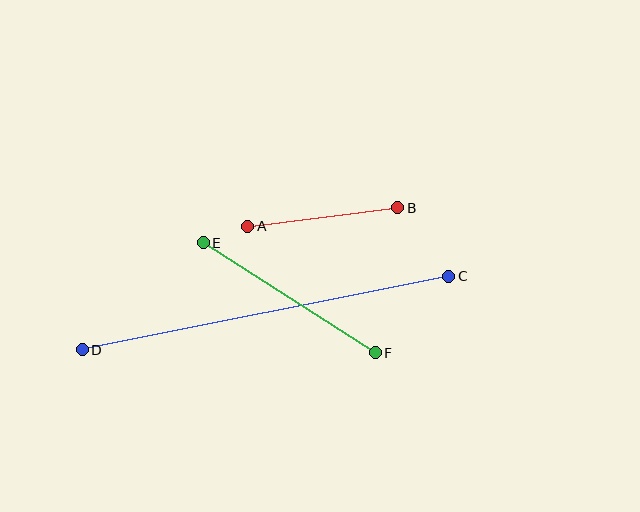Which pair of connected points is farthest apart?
Points C and D are farthest apart.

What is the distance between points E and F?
The distance is approximately 204 pixels.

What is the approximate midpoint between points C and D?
The midpoint is at approximately (265, 313) pixels.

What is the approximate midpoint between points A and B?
The midpoint is at approximately (323, 217) pixels.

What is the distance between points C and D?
The distance is approximately 374 pixels.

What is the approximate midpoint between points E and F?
The midpoint is at approximately (289, 298) pixels.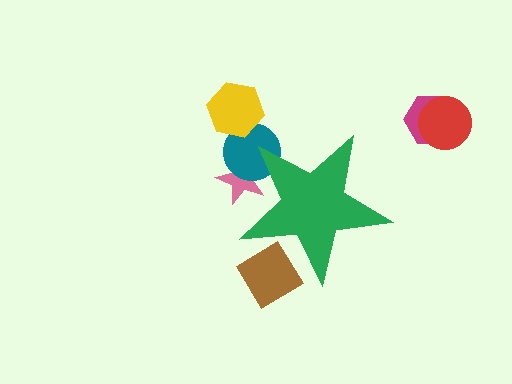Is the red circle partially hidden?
No, the red circle is fully visible.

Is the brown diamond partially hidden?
Yes, the brown diamond is partially hidden behind the green star.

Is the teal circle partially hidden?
Yes, the teal circle is partially hidden behind the green star.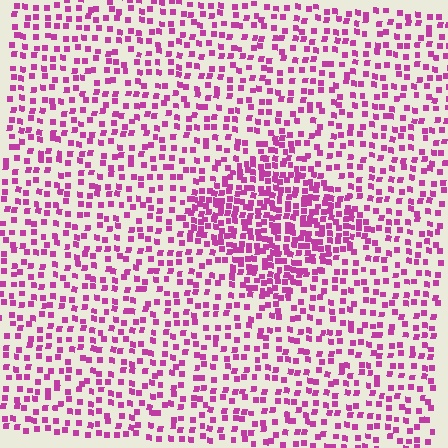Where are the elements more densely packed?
The elements are more densely packed inside the diamond boundary.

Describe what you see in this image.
The image contains small magenta elements arranged at two different densities. A diamond-shaped region is visible where the elements are more densely packed than the surrounding area.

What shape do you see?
I see a diamond.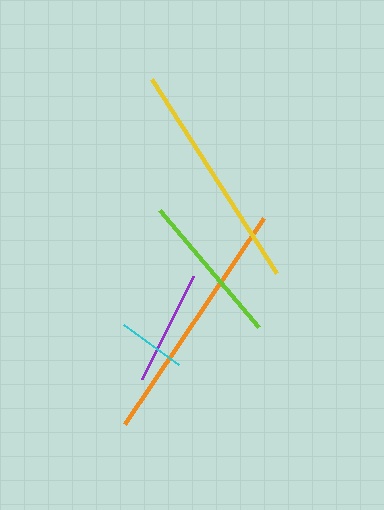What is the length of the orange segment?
The orange segment is approximately 248 pixels long.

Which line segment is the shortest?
The cyan line is the shortest at approximately 69 pixels.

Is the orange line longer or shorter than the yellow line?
The orange line is longer than the yellow line.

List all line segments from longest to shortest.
From longest to shortest: orange, yellow, lime, purple, cyan.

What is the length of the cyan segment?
The cyan segment is approximately 69 pixels long.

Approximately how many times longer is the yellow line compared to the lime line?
The yellow line is approximately 1.5 times the length of the lime line.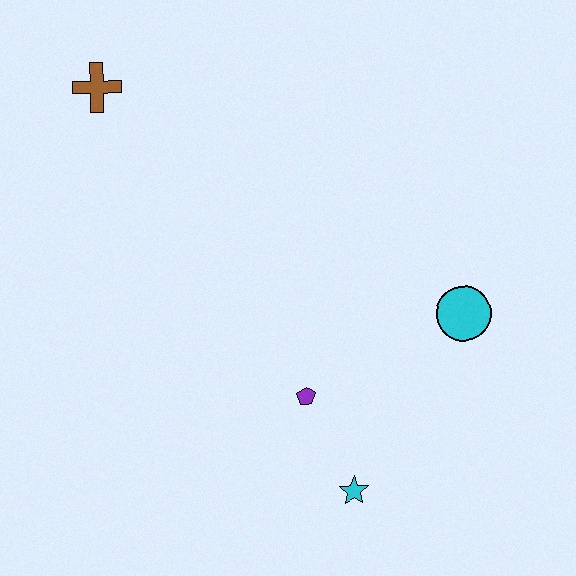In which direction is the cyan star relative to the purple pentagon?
The cyan star is below the purple pentagon.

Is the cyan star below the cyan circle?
Yes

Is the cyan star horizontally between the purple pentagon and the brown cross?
No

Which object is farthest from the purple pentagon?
The brown cross is farthest from the purple pentagon.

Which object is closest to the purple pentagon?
The cyan star is closest to the purple pentagon.